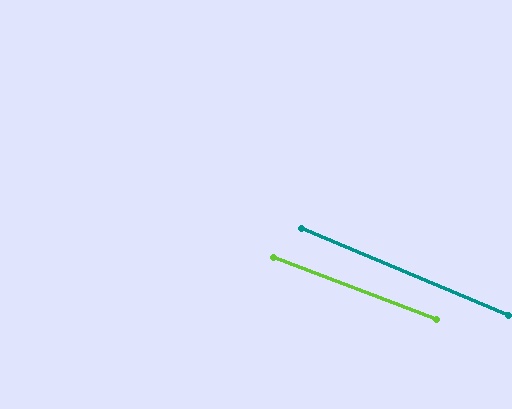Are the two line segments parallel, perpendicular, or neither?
Parallel — their directions differ by only 1.8°.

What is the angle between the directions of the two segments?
Approximately 2 degrees.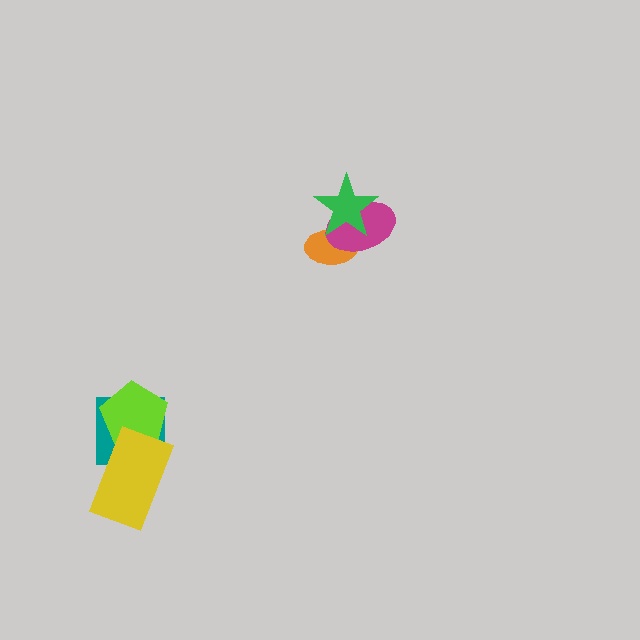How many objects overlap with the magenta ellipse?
2 objects overlap with the magenta ellipse.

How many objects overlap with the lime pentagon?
2 objects overlap with the lime pentagon.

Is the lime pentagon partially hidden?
Yes, it is partially covered by another shape.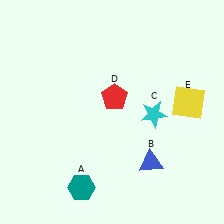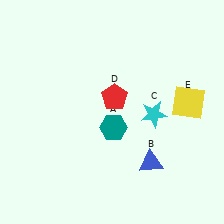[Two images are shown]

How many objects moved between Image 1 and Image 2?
1 object moved between the two images.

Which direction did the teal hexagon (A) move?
The teal hexagon (A) moved up.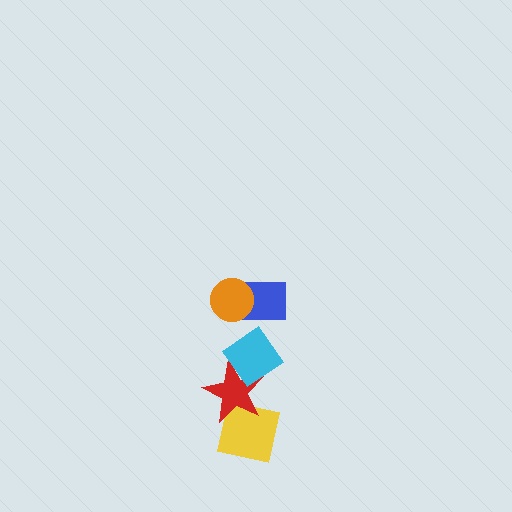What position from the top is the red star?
The red star is 4th from the top.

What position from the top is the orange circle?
The orange circle is 1st from the top.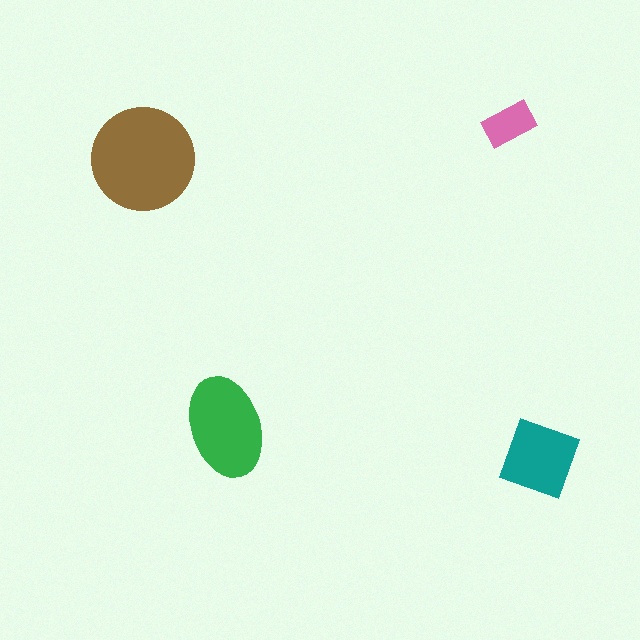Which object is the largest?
The brown circle.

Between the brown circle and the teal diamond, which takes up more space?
The brown circle.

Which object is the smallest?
The pink rectangle.